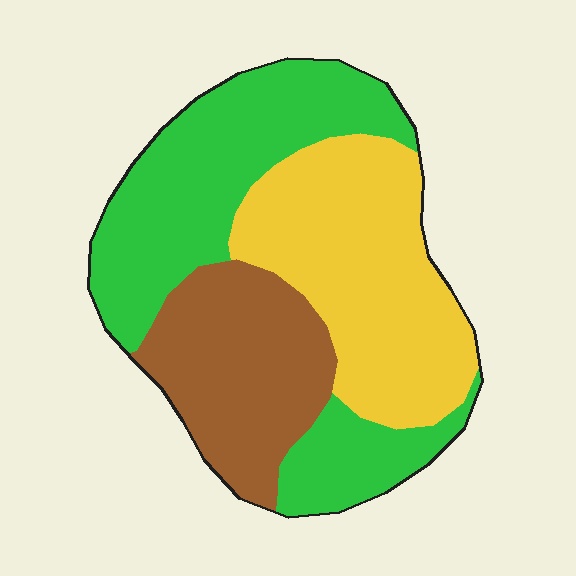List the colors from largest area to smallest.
From largest to smallest: green, yellow, brown.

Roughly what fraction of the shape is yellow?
Yellow takes up about one third (1/3) of the shape.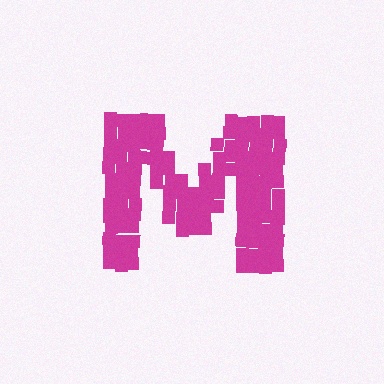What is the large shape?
The large shape is the letter M.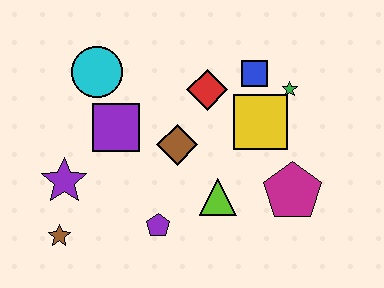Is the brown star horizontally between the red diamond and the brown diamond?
No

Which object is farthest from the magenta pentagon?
The brown star is farthest from the magenta pentagon.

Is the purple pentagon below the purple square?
Yes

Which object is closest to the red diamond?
The blue square is closest to the red diamond.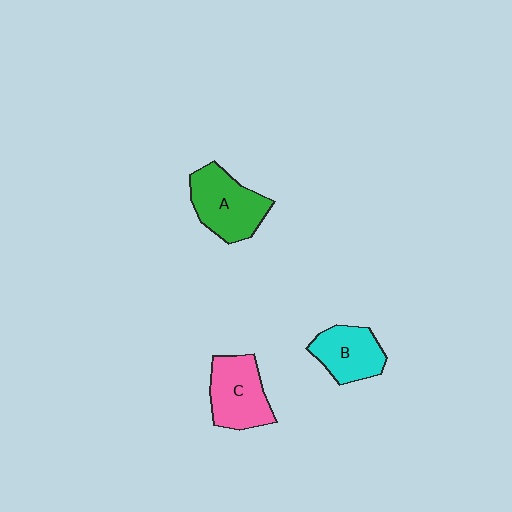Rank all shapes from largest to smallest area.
From largest to smallest: A (green), C (pink), B (cyan).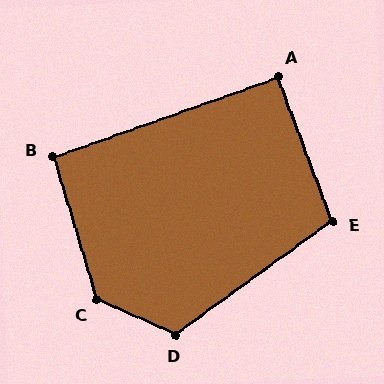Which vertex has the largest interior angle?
C, at approximately 131 degrees.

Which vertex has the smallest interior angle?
A, at approximately 91 degrees.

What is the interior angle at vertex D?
Approximately 120 degrees (obtuse).